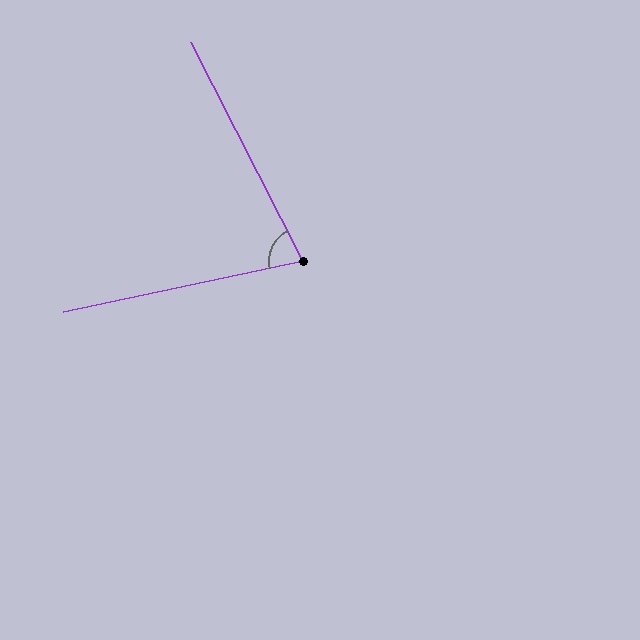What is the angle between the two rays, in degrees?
Approximately 75 degrees.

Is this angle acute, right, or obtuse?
It is acute.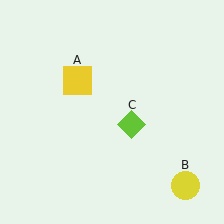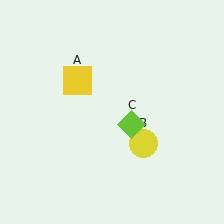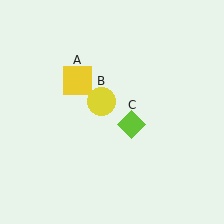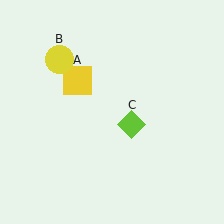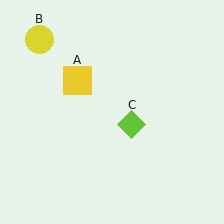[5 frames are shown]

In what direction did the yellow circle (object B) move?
The yellow circle (object B) moved up and to the left.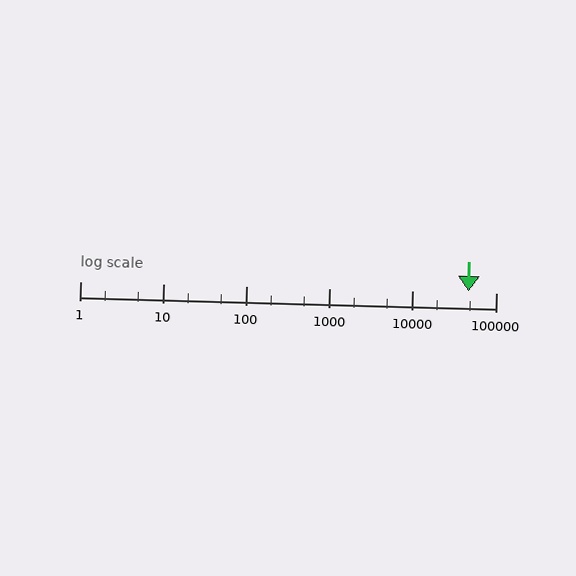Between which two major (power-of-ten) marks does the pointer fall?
The pointer is between 10000 and 100000.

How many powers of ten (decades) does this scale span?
The scale spans 5 decades, from 1 to 100000.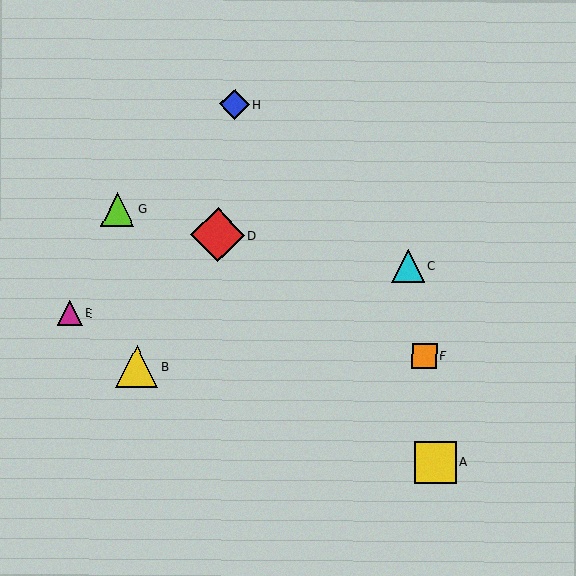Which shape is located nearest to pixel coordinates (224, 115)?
The blue diamond (labeled H) at (235, 104) is nearest to that location.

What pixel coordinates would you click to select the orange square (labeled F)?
Click at (424, 356) to select the orange square F.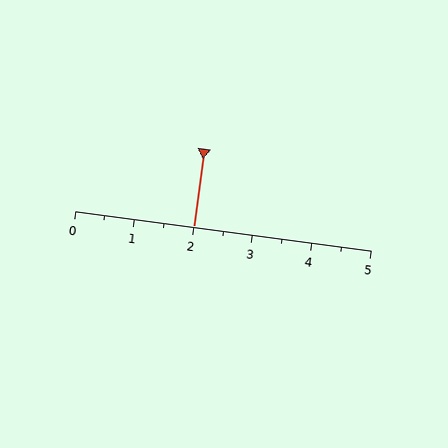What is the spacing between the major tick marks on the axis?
The major ticks are spaced 1 apart.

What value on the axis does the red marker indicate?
The marker indicates approximately 2.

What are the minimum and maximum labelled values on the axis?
The axis runs from 0 to 5.